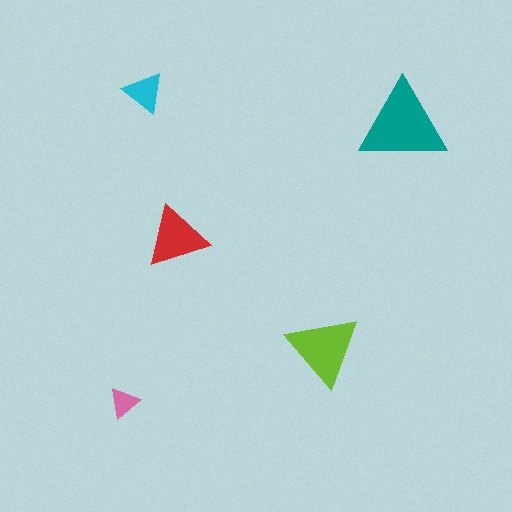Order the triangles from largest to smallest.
the teal one, the lime one, the red one, the cyan one, the pink one.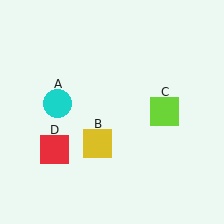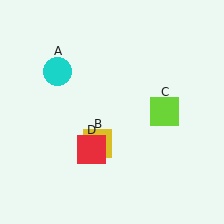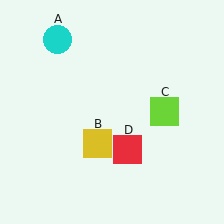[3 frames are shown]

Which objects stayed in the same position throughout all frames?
Yellow square (object B) and lime square (object C) remained stationary.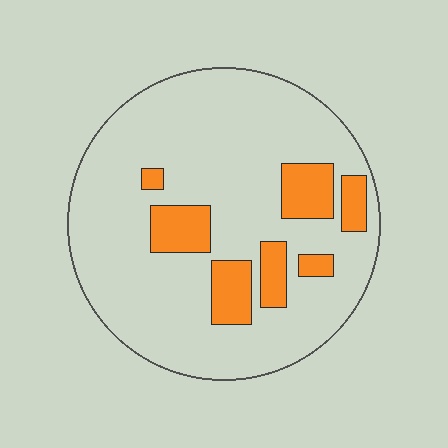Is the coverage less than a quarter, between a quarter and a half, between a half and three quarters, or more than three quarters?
Less than a quarter.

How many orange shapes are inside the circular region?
7.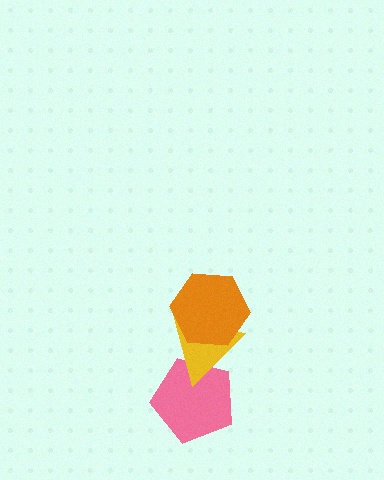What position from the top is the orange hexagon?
The orange hexagon is 1st from the top.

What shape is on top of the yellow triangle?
The orange hexagon is on top of the yellow triangle.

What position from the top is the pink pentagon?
The pink pentagon is 3rd from the top.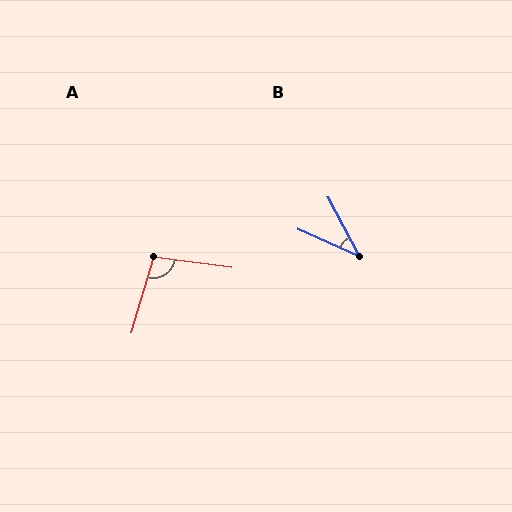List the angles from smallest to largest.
B (38°), A (99°).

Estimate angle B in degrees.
Approximately 38 degrees.